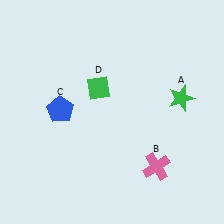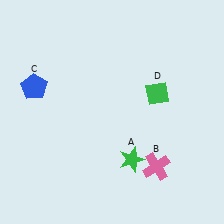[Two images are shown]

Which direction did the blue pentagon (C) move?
The blue pentagon (C) moved left.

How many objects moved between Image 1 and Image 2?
3 objects moved between the two images.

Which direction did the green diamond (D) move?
The green diamond (D) moved right.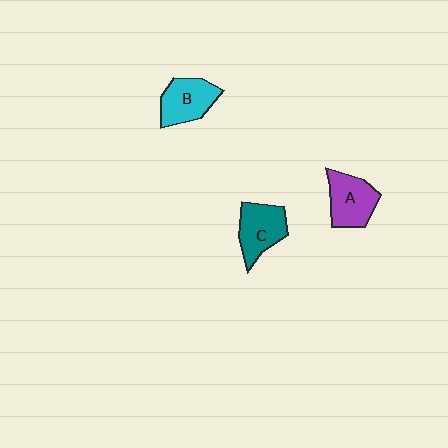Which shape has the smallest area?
Shape B (cyan).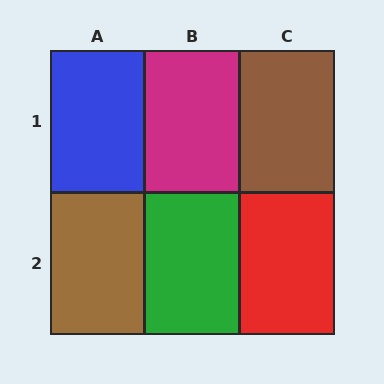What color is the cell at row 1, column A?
Blue.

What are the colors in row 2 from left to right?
Brown, green, red.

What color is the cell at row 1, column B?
Magenta.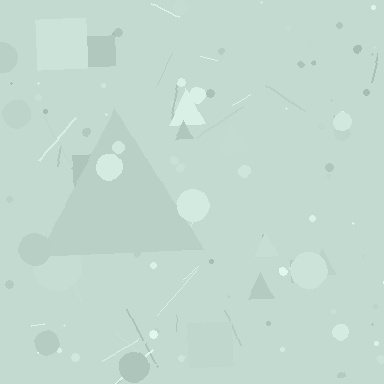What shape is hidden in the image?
A triangle is hidden in the image.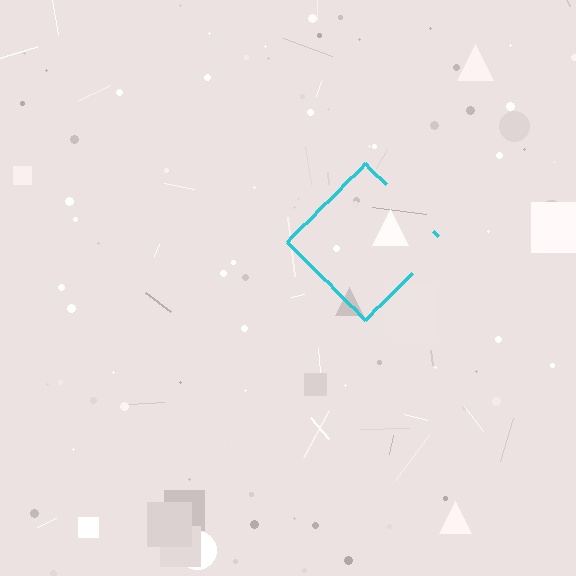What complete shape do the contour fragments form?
The contour fragments form a diamond.